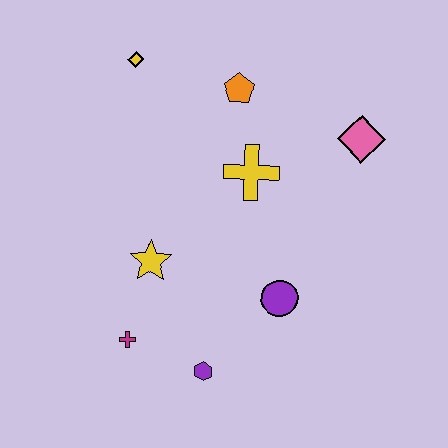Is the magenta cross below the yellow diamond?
Yes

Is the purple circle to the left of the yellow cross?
No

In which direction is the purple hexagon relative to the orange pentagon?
The purple hexagon is below the orange pentagon.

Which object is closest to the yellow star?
The magenta cross is closest to the yellow star.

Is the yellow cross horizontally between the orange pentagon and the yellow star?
No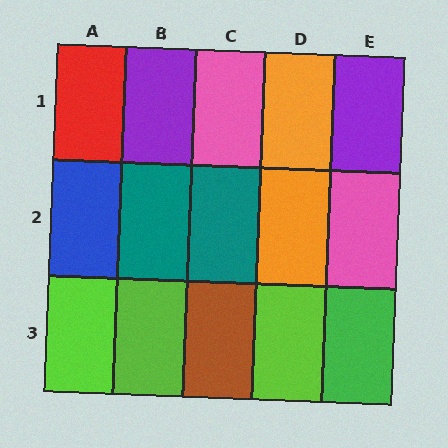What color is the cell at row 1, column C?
Pink.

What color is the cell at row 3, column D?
Lime.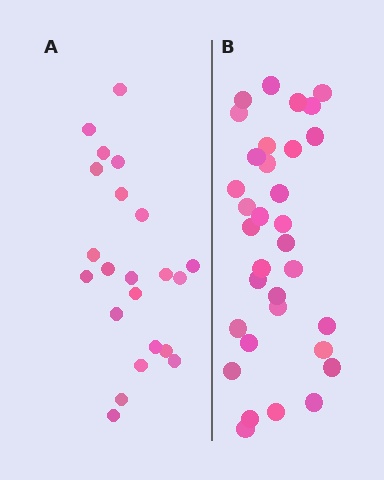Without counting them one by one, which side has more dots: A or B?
Region B (the right region) has more dots.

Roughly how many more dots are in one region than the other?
Region B has roughly 12 or so more dots than region A.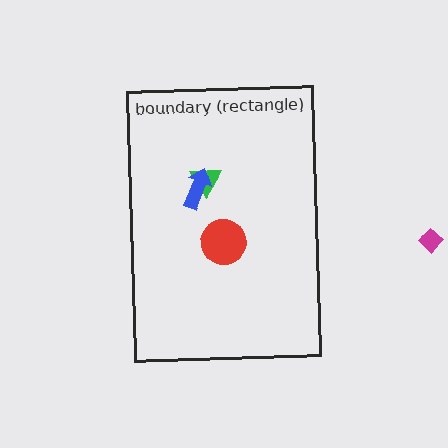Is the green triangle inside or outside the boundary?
Inside.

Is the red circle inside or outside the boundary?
Inside.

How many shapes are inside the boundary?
3 inside, 1 outside.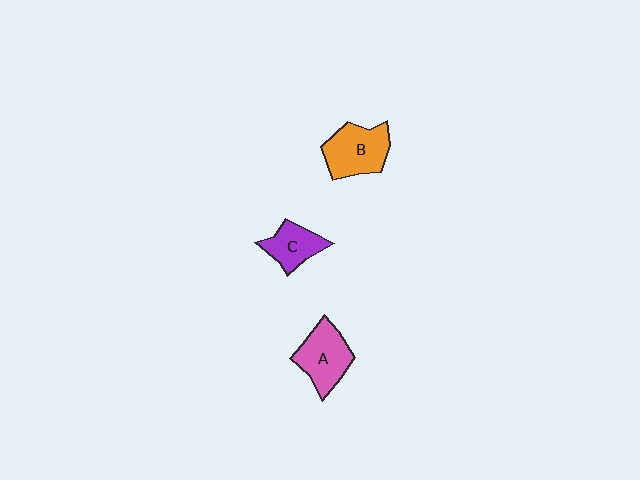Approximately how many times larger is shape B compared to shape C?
Approximately 1.4 times.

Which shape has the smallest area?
Shape C (purple).